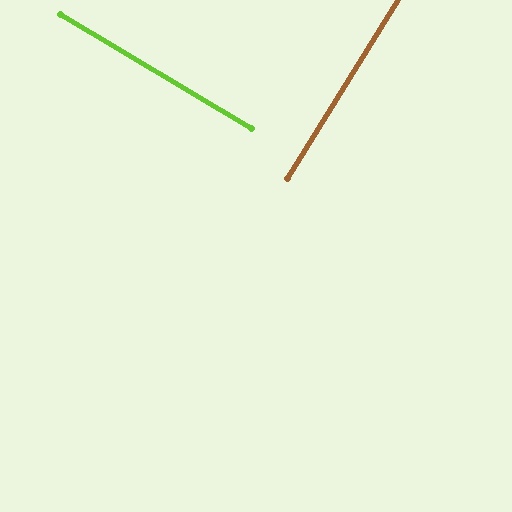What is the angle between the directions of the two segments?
Approximately 89 degrees.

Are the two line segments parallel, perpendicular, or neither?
Perpendicular — they meet at approximately 89°.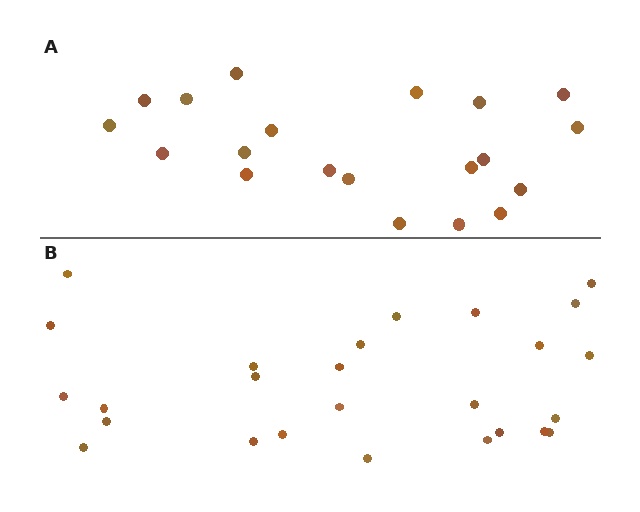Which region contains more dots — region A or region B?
Region B (the bottom region) has more dots.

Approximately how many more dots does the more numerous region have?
Region B has about 6 more dots than region A.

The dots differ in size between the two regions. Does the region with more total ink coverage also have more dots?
No. Region A has more total ink coverage because its dots are larger, but region B actually contains more individual dots. Total area can be misleading — the number of items is what matters here.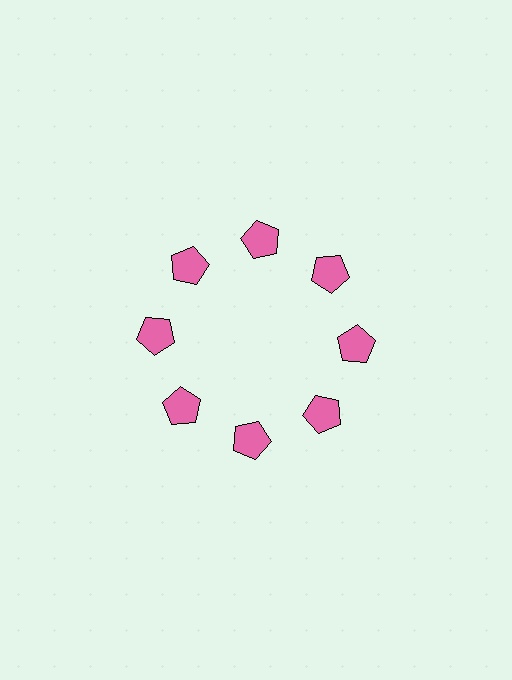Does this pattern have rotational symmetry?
Yes, this pattern has 8-fold rotational symmetry. It looks the same after rotating 45 degrees around the center.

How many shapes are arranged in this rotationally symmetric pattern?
There are 8 shapes, arranged in 8 groups of 1.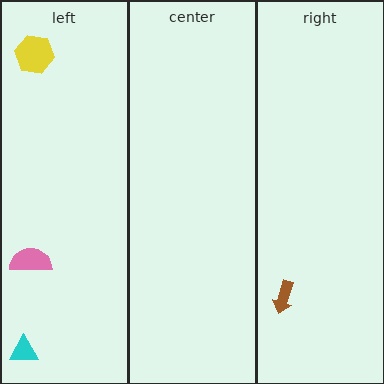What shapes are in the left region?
The yellow hexagon, the cyan triangle, the pink semicircle.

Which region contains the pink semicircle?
The left region.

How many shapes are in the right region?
1.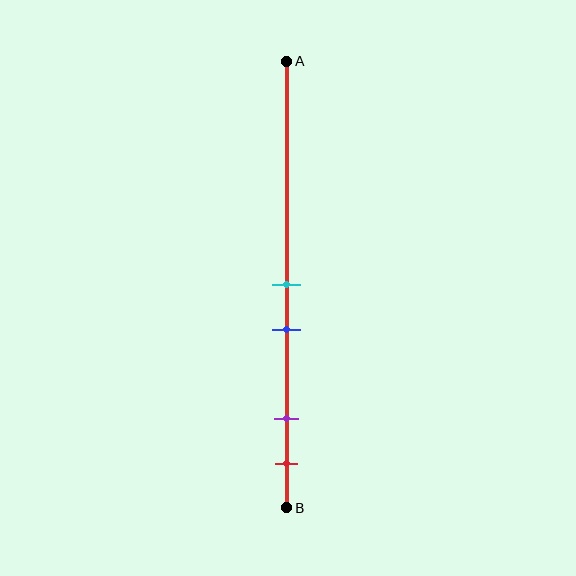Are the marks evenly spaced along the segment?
No, the marks are not evenly spaced.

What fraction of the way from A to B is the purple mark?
The purple mark is approximately 80% (0.8) of the way from A to B.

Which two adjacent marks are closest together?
The cyan and blue marks are the closest adjacent pair.